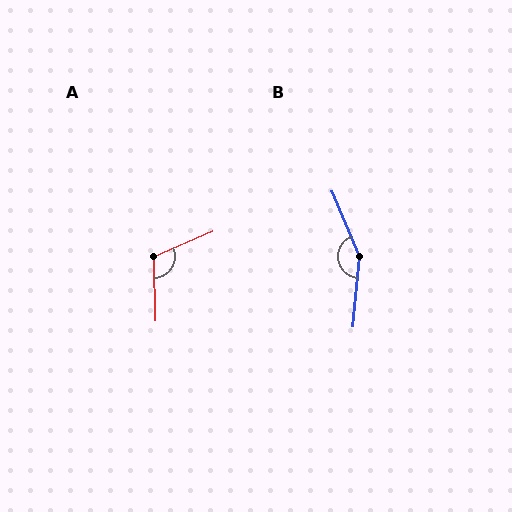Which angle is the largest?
B, at approximately 152 degrees.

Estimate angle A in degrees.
Approximately 112 degrees.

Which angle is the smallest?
A, at approximately 112 degrees.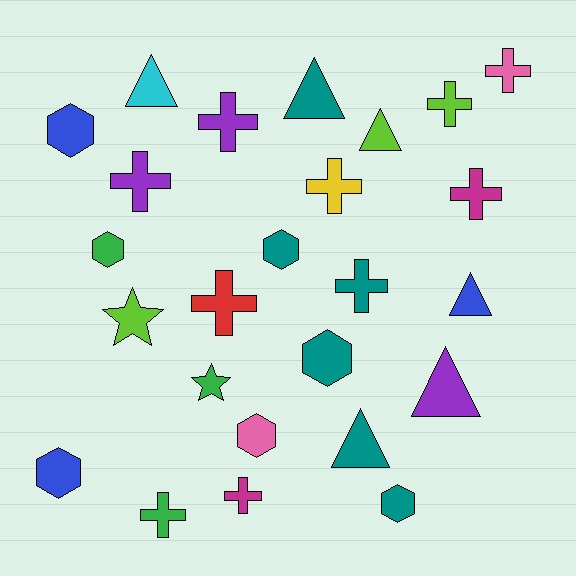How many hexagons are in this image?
There are 7 hexagons.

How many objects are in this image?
There are 25 objects.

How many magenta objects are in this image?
There are 2 magenta objects.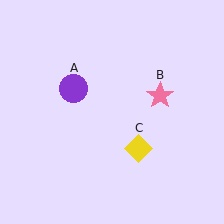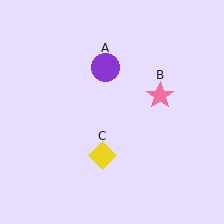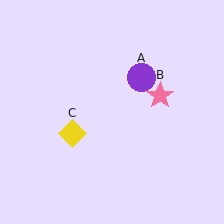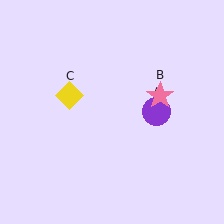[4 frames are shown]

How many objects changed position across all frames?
2 objects changed position: purple circle (object A), yellow diamond (object C).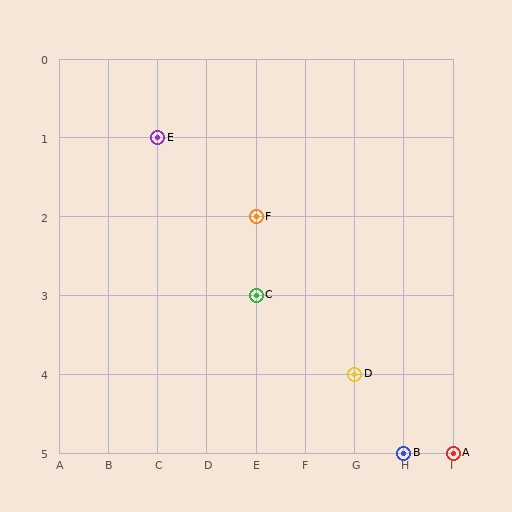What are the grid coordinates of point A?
Point A is at grid coordinates (I, 5).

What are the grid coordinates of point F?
Point F is at grid coordinates (E, 2).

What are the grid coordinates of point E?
Point E is at grid coordinates (C, 1).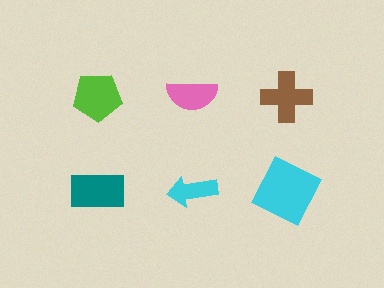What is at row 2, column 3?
A cyan square.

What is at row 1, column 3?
A brown cross.